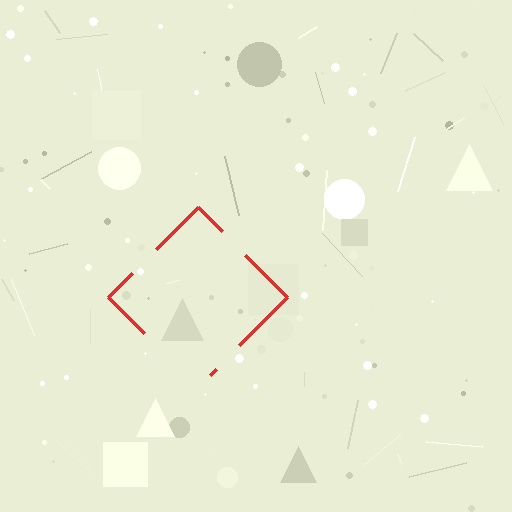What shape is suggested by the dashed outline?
The dashed outline suggests a diamond.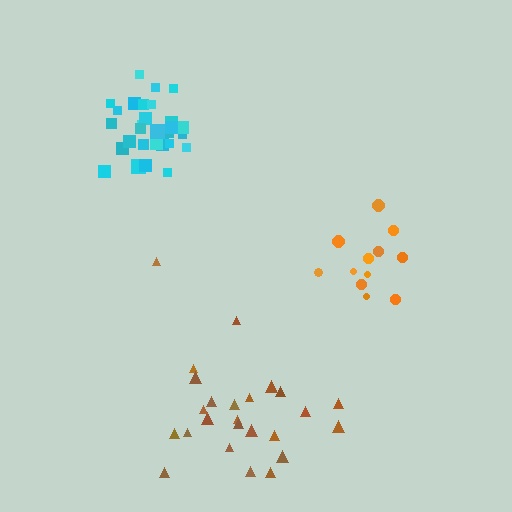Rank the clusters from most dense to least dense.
cyan, orange, brown.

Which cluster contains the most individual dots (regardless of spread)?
Cyan (30).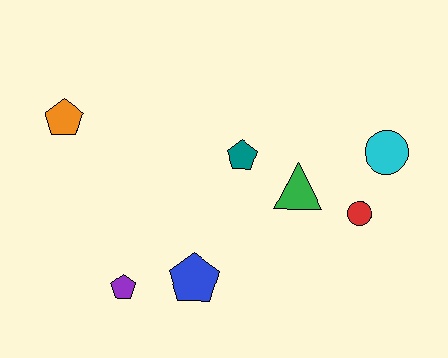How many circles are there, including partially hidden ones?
There are 2 circles.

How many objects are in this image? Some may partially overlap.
There are 7 objects.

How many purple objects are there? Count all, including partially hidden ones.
There is 1 purple object.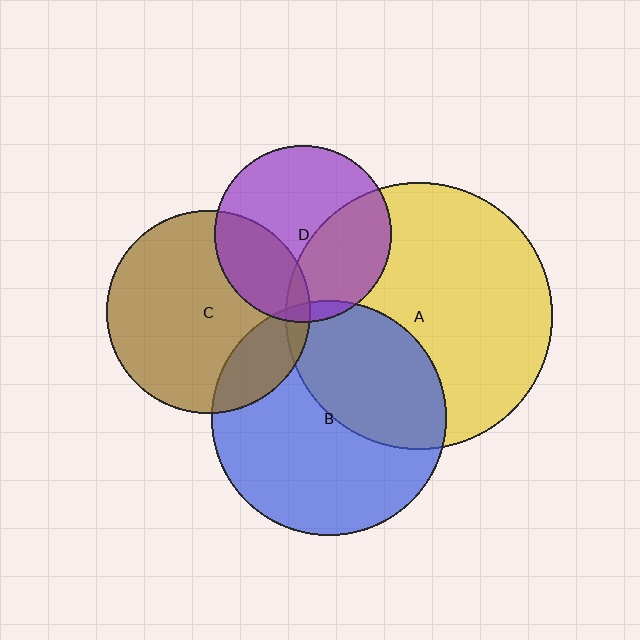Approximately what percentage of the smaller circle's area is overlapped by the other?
Approximately 5%.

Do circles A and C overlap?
Yes.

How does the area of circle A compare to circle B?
Approximately 1.3 times.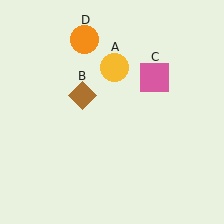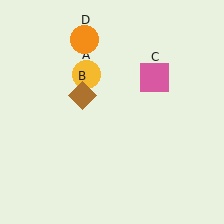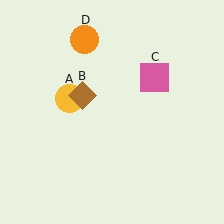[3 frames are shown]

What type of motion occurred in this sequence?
The yellow circle (object A) rotated counterclockwise around the center of the scene.